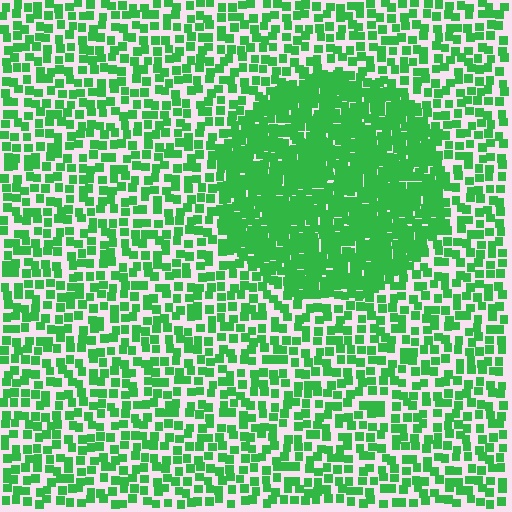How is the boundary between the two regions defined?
The boundary is defined by a change in element density (approximately 2.2x ratio). All elements are the same color, size, and shape.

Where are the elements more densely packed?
The elements are more densely packed inside the circle boundary.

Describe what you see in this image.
The image contains small green elements arranged at two different densities. A circle-shaped region is visible where the elements are more densely packed than the surrounding area.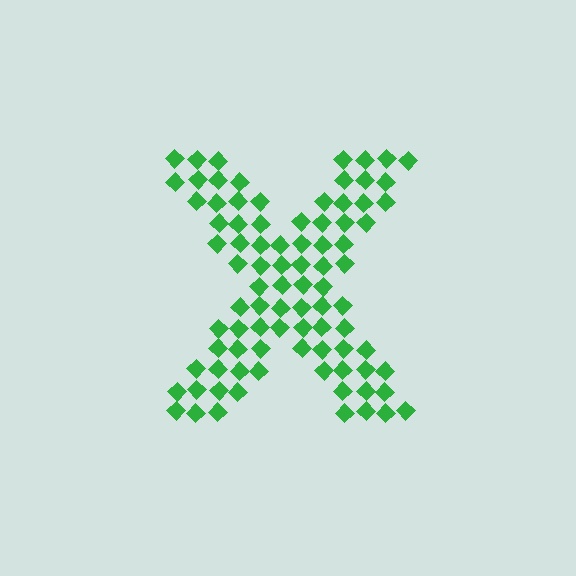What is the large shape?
The large shape is the letter X.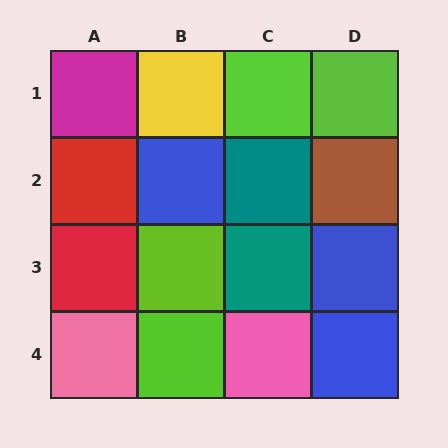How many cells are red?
2 cells are red.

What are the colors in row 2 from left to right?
Red, blue, teal, brown.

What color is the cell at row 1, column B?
Yellow.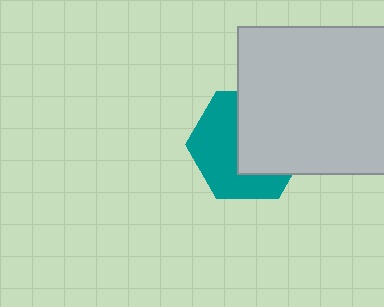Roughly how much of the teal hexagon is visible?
About half of it is visible (roughly 51%).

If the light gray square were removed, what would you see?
You would see the complete teal hexagon.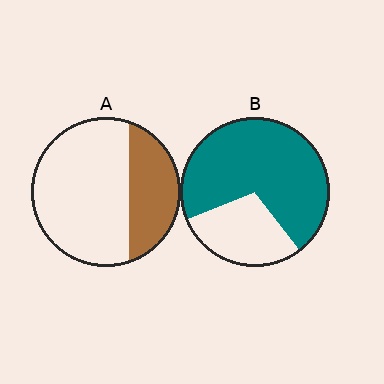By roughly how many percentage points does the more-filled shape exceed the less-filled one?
By roughly 40 percentage points (B over A).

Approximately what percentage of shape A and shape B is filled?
A is approximately 30% and B is approximately 70%.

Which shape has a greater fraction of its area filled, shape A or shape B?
Shape B.